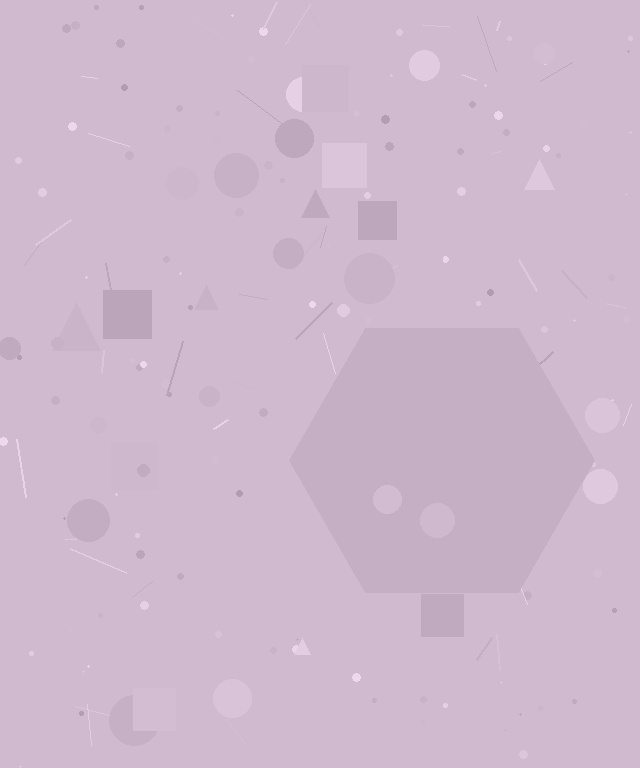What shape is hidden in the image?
A hexagon is hidden in the image.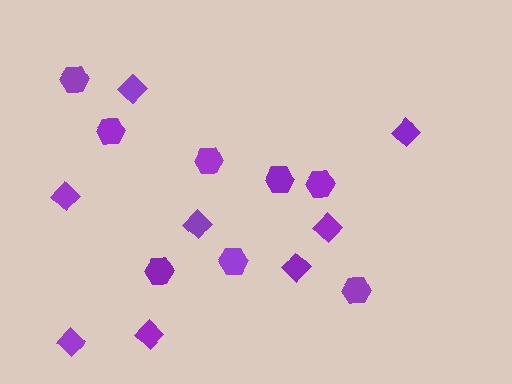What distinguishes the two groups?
There are 2 groups: one group of diamonds (8) and one group of hexagons (8).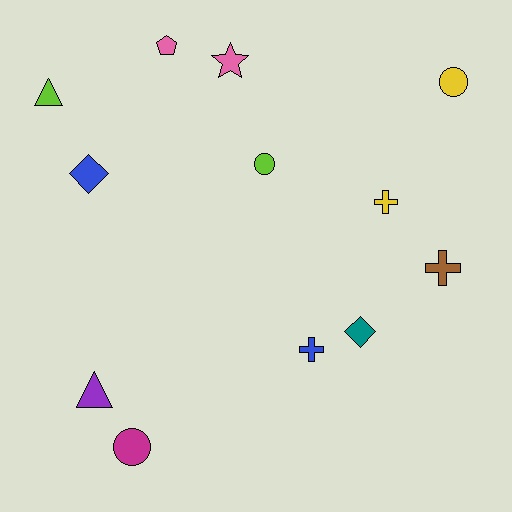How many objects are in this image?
There are 12 objects.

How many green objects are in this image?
There are no green objects.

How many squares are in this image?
There are no squares.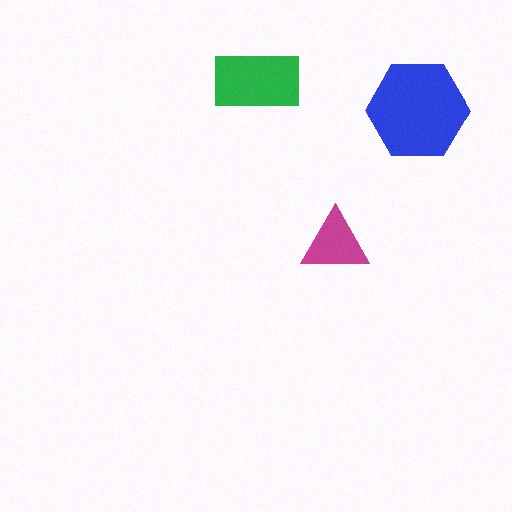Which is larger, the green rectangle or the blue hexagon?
The blue hexagon.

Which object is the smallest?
The magenta triangle.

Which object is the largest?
The blue hexagon.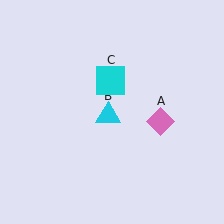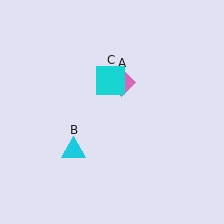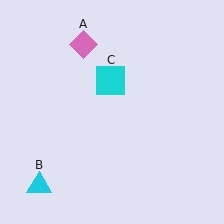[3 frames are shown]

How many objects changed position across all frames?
2 objects changed position: pink diamond (object A), cyan triangle (object B).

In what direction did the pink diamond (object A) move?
The pink diamond (object A) moved up and to the left.